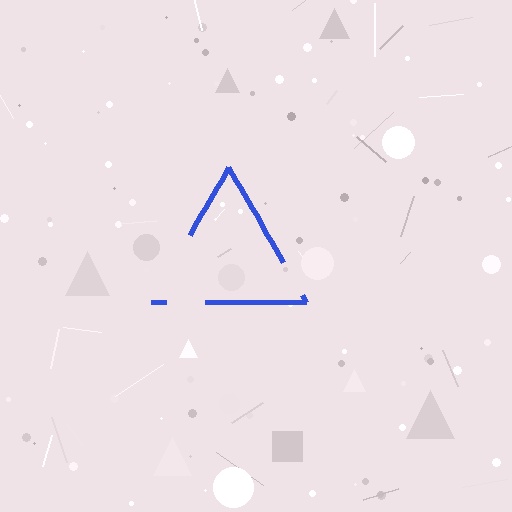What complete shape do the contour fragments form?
The contour fragments form a triangle.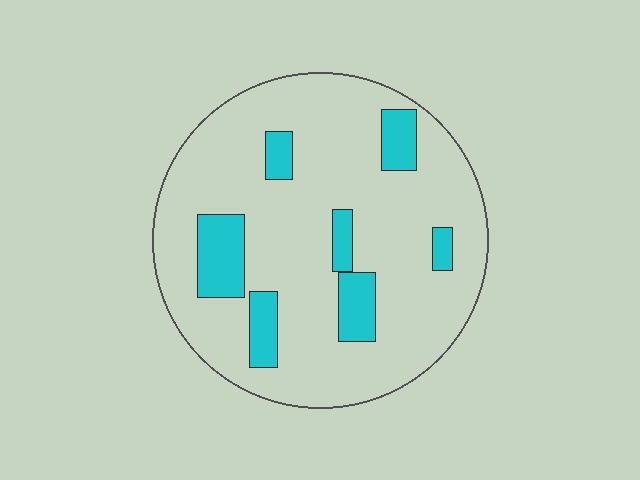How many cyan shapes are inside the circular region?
7.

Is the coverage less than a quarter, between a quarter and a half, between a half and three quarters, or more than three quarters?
Less than a quarter.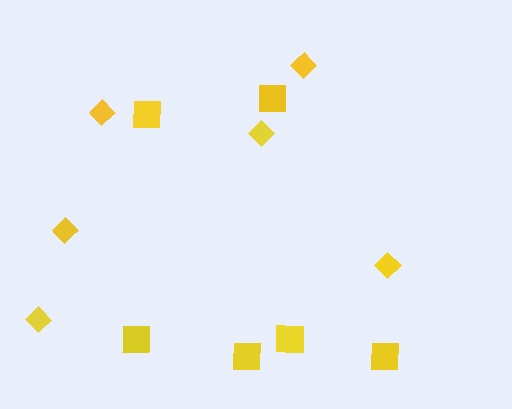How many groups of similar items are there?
There are 2 groups: one group of squares (6) and one group of diamonds (6).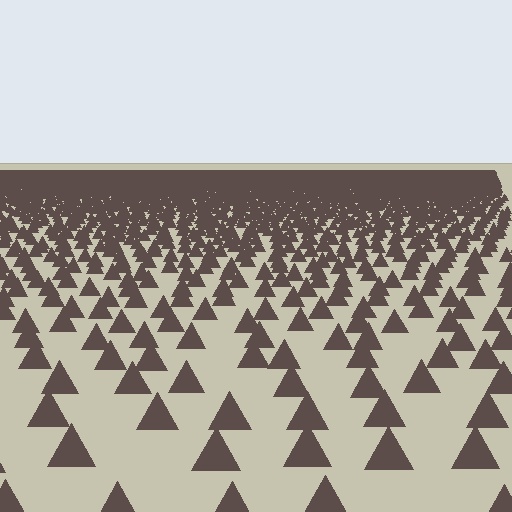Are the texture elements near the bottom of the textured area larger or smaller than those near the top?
Larger. Near the bottom, elements are closer to the viewer and appear at a bigger on-screen size.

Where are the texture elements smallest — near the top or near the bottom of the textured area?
Near the top.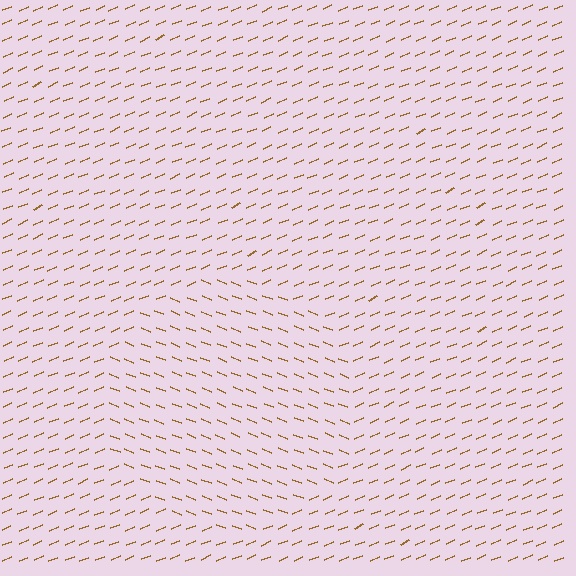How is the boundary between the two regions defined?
The boundary is defined purely by a change in line orientation (approximately 45 degrees difference). All lines are the same color and thickness.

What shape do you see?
I see a circle.